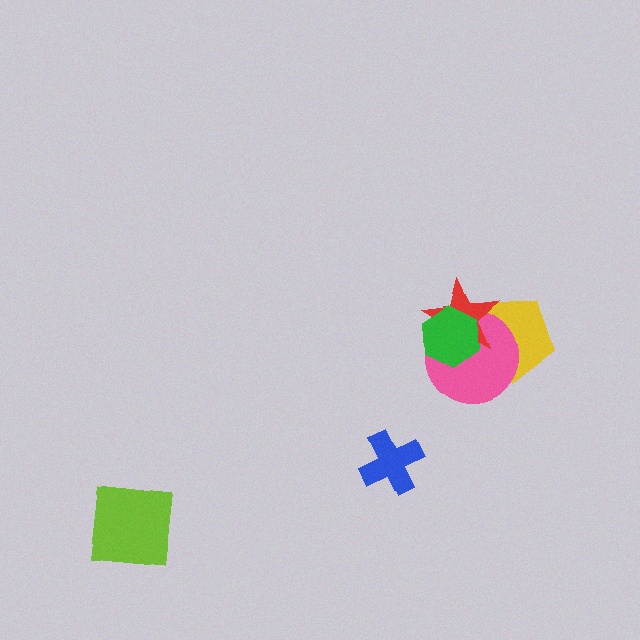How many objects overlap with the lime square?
0 objects overlap with the lime square.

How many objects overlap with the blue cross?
0 objects overlap with the blue cross.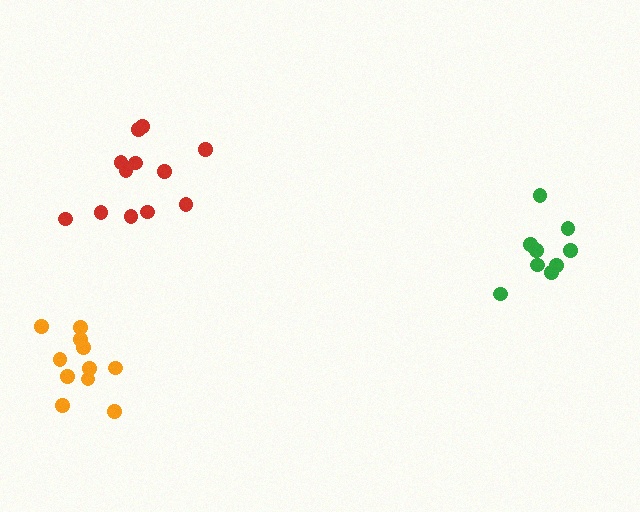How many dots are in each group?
Group 1: 11 dots, Group 2: 9 dots, Group 3: 12 dots (32 total).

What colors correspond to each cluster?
The clusters are colored: orange, green, red.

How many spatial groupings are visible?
There are 3 spatial groupings.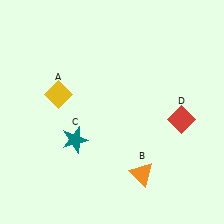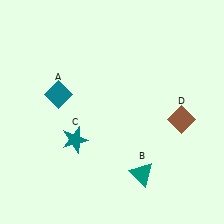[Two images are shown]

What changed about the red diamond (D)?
In Image 1, D is red. In Image 2, it changed to brown.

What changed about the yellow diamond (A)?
In Image 1, A is yellow. In Image 2, it changed to teal.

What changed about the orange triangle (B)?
In Image 1, B is orange. In Image 2, it changed to teal.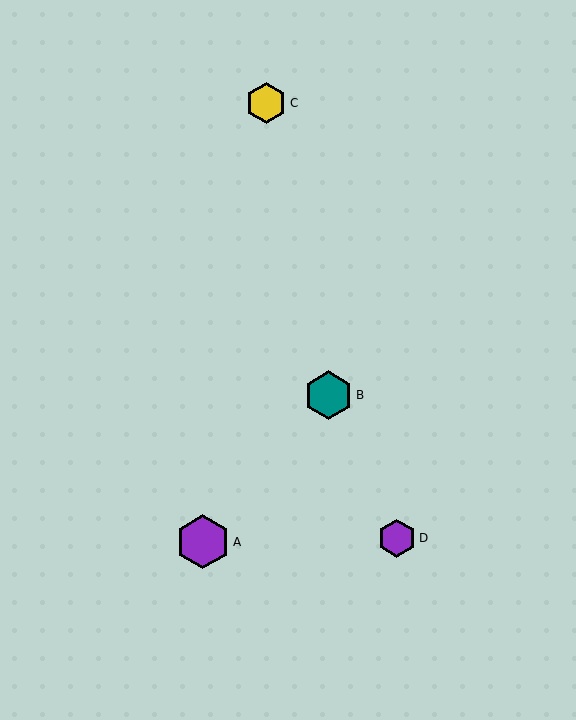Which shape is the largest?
The purple hexagon (labeled A) is the largest.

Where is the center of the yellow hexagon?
The center of the yellow hexagon is at (266, 103).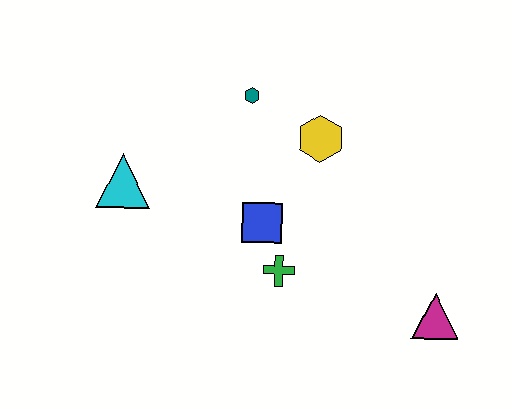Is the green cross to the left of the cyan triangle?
No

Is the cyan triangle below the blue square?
No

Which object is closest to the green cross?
The blue square is closest to the green cross.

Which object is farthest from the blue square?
The magenta triangle is farthest from the blue square.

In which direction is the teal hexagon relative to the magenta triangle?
The teal hexagon is above the magenta triangle.